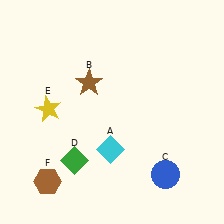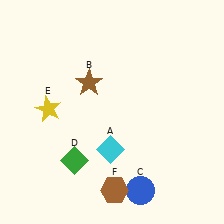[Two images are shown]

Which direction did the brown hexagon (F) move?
The brown hexagon (F) moved right.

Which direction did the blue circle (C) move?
The blue circle (C) moved left.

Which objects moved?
The objects that moved are: the blue circle (C), the brown hexagon (F).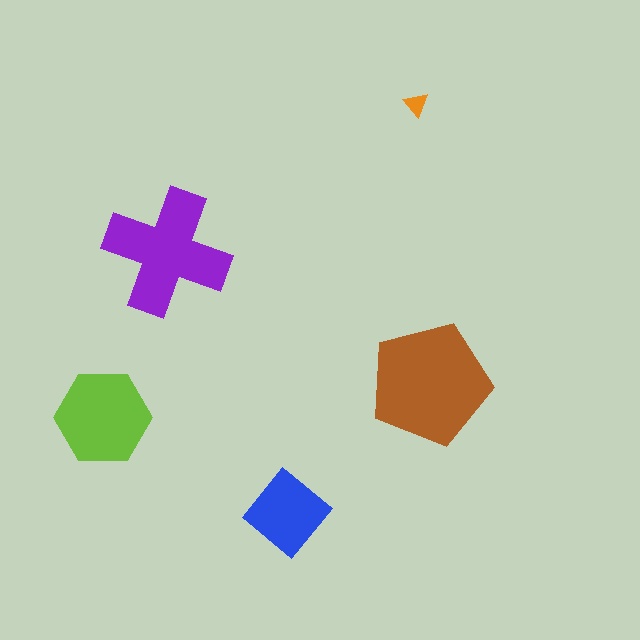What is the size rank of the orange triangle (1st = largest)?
5th.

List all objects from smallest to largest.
The orange triangle, the blue diamond, the lime hexagon, the purple cross, the brown pentagon.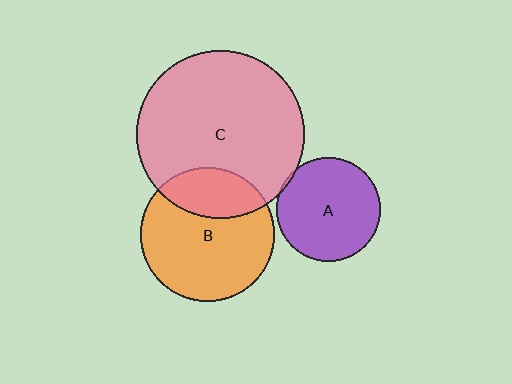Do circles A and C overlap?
Yes.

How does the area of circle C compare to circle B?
Approximately 1.6 times.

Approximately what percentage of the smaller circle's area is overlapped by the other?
Approximately 5%.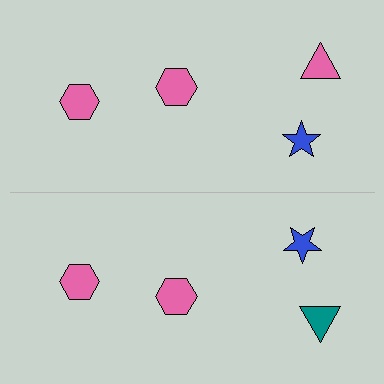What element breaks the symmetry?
The teal triangle on the bottom side breaks the symmetry — its mirror counterpart is pink.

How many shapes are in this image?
There are 8 shapes in this image.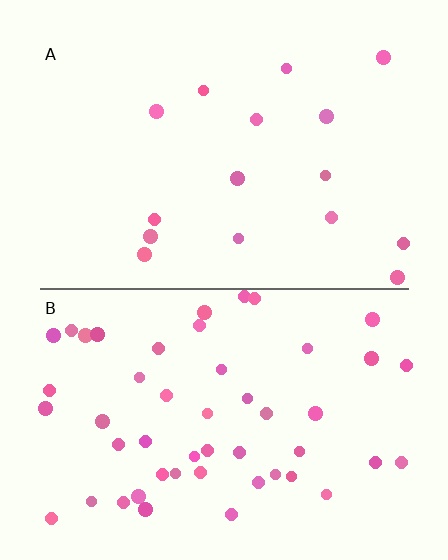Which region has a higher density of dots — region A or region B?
B (the bottom).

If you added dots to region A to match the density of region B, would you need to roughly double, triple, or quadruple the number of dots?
Approximately triple.